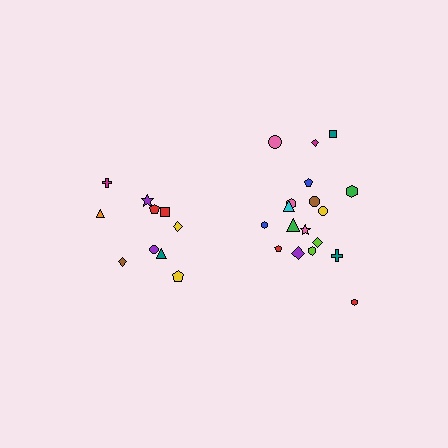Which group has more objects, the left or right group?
The right group.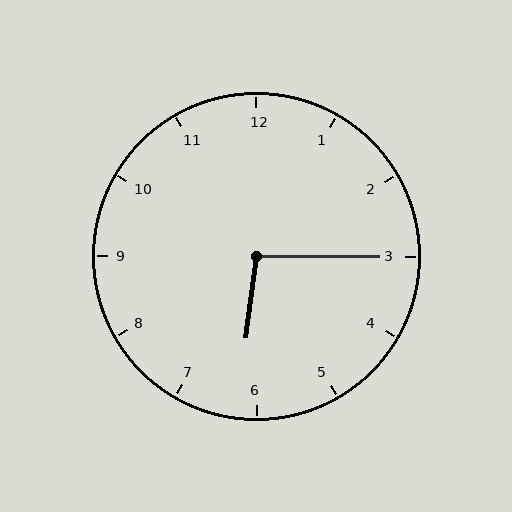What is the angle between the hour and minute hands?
Approximately 98 degrees.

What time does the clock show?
6:15.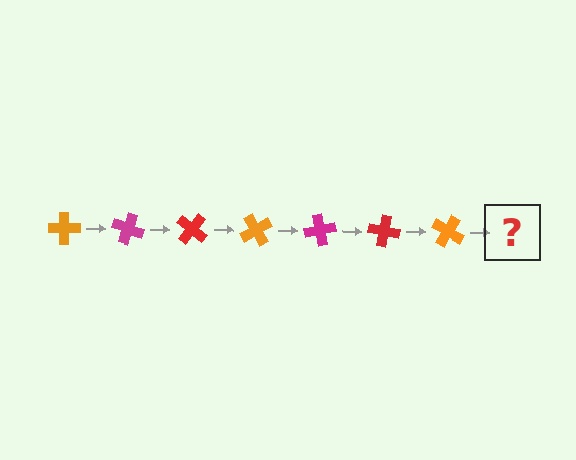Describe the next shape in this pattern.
It should be a magenta cross, rotated 140 degrees from the start.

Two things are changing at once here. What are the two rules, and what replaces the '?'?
The two rules are that it rotates 20 degrees each step and the color cycles through orange, magenta, and red. The '?' should be a magenta cross, rotated 140 degrees from the start.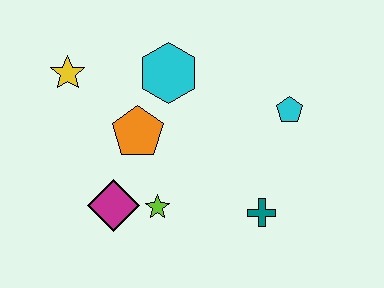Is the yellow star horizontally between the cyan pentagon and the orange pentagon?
No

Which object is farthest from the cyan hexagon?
The teal cross is farthest from the cyan hexagon.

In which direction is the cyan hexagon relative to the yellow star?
The cyan hexagon is to the right of the yellow star.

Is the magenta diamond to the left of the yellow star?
No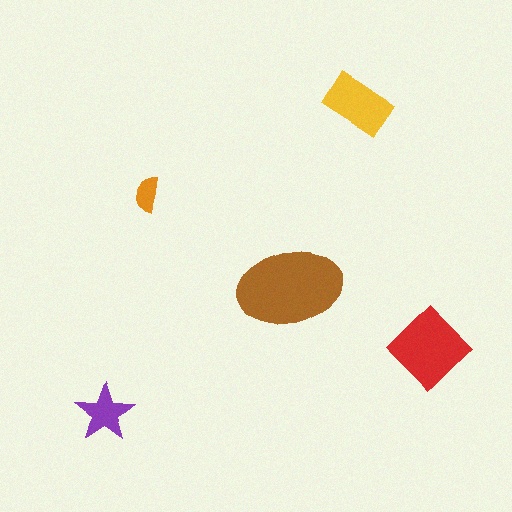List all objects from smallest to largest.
The orange semicircle, the purple star, the yellow rectangle, the red diamond, the brown ellipse.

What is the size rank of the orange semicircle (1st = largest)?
5th.